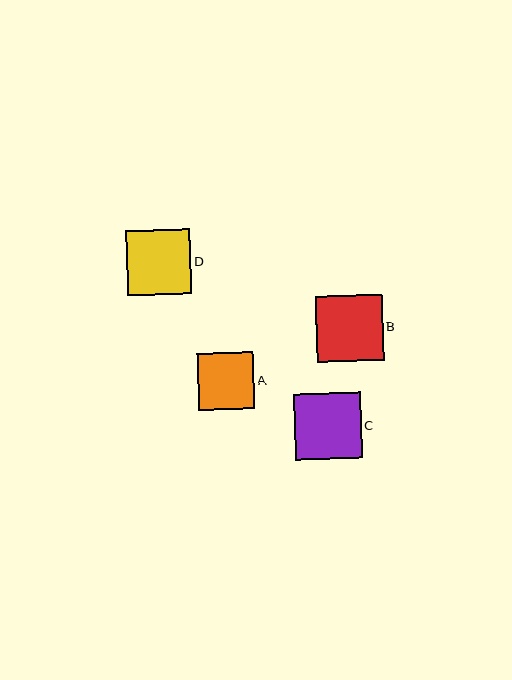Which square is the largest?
Square C is the largest with a size of approximately 67 pixels.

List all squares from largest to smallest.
From largest to smallest: C, B, D, A.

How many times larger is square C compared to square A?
Square C is approximately 1.2 times the size of square A.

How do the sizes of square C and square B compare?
Square C and square B are approximately the same size.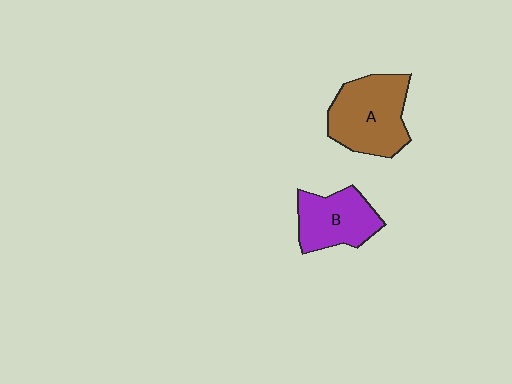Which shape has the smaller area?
Shape B (purple).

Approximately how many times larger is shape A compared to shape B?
Approximately 1.3 times.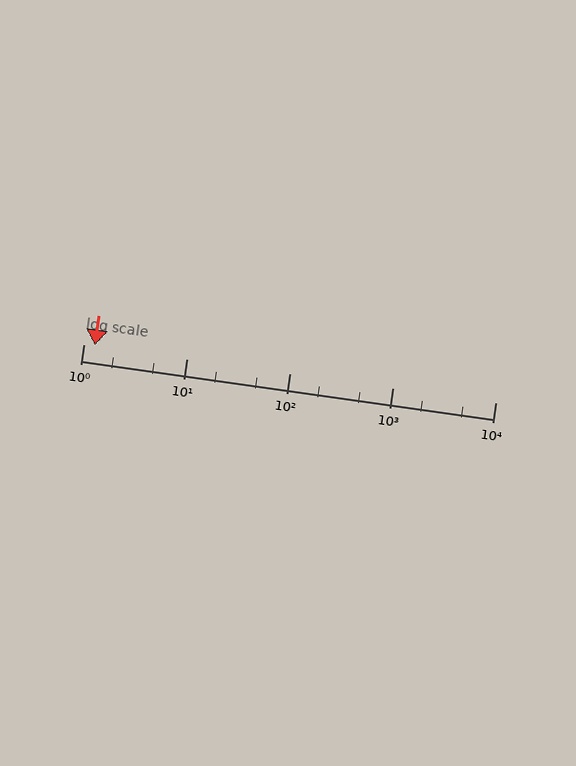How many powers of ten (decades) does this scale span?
The scale spans 4 decades, from 1 to 10000.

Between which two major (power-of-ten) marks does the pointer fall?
The pointer is between 1 and 10.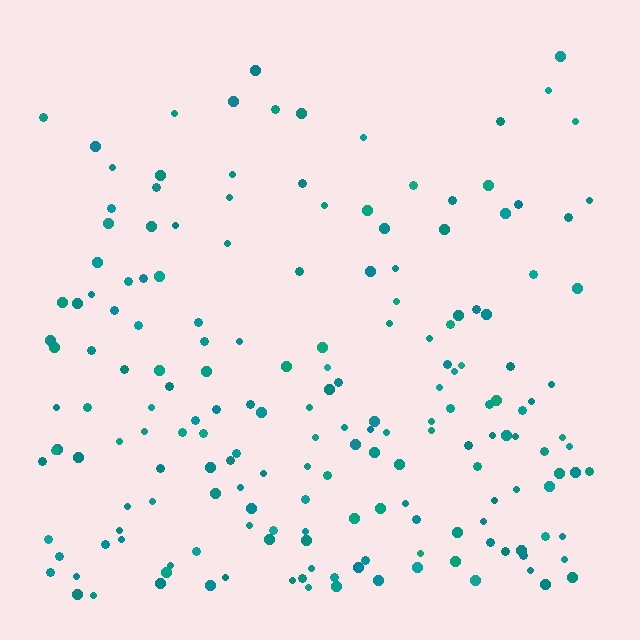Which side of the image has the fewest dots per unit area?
The top.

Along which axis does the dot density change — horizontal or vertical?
Vertical.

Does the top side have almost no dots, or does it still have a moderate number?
Still a moderate number, just noticeably fewer than the bottom.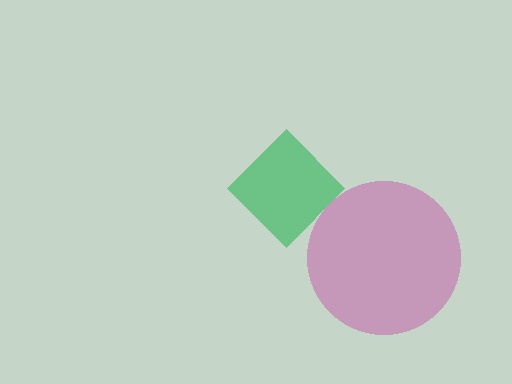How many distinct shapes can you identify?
There are 2 distinct shapes: a green diamond, a magenta circle.